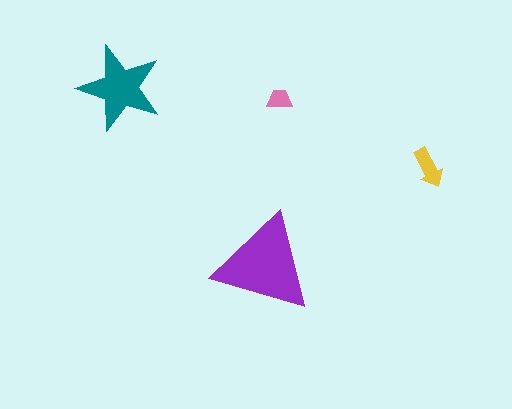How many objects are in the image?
There are 4 objects in the image.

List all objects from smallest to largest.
The pink trapezoid, the yellow arrow, the teal star, the purple triangle.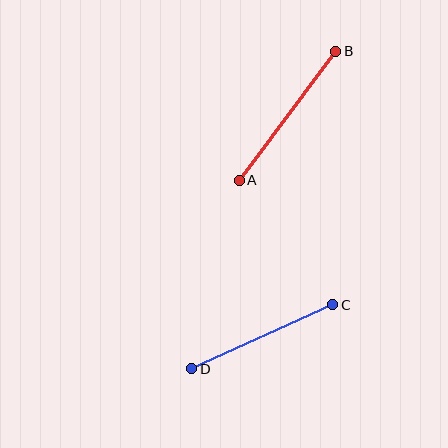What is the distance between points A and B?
The distance is approximately 161 pixels.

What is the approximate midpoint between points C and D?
The midpoint is at approximately (262, 337) pixels.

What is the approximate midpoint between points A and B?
The midpoint is at approximately (288, 116) pixels.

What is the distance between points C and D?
The distance is approximately 155 pixels.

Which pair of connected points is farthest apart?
Points A and B are farthest apart.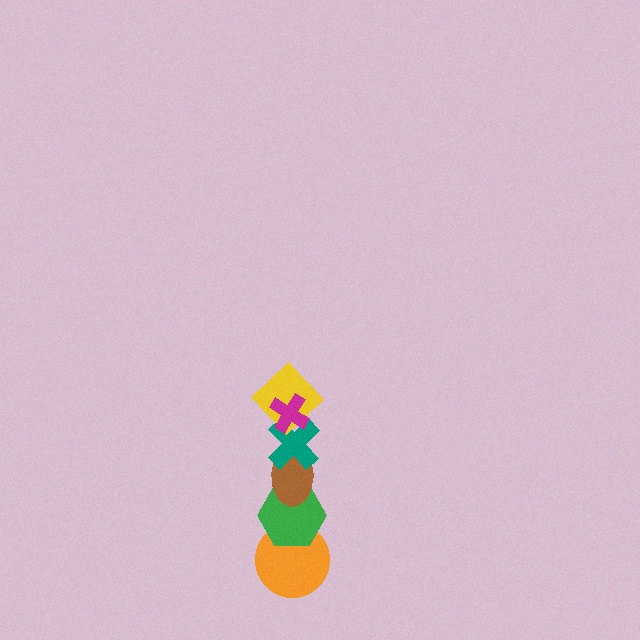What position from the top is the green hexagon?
The green hexagon is 5th from the top.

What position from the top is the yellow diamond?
The yellow diamond is 2nd from the top.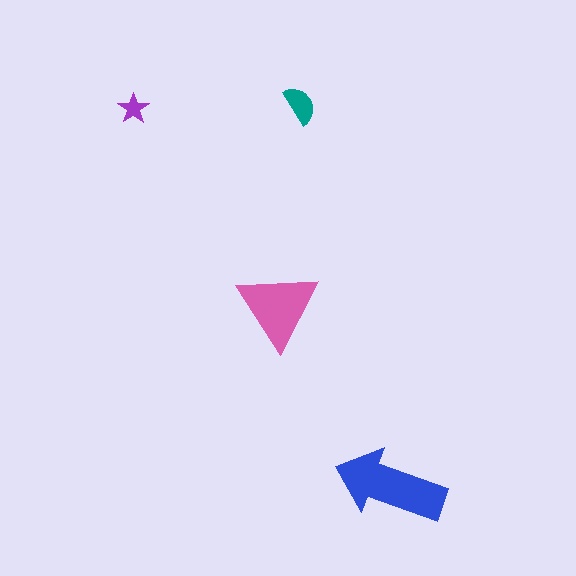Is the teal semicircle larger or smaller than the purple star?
Larger.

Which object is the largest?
The blue arrow.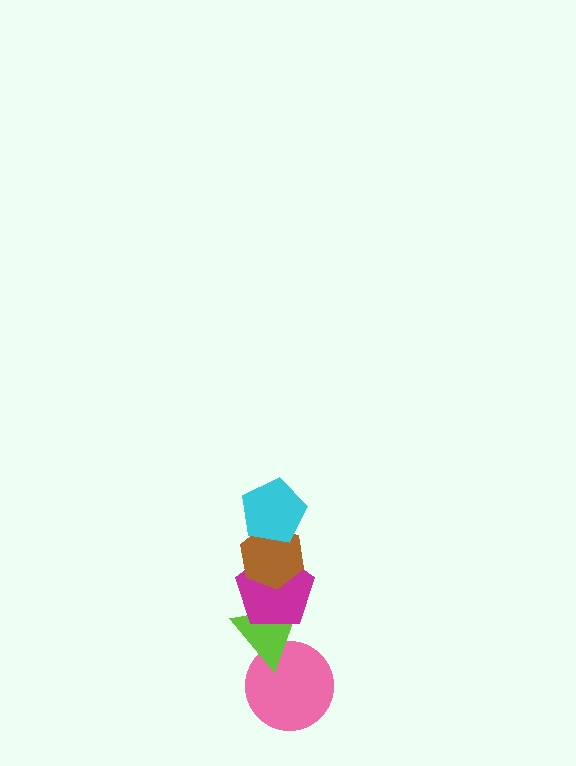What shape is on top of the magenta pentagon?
The brown hexagon is on top of the magenta pentagon.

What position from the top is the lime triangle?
The lime triangle is 4th from the top.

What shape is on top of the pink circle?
The lime triangle is on top of the pink circle.